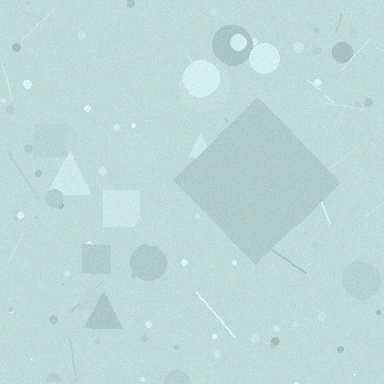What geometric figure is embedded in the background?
A diamond is embedded in the background.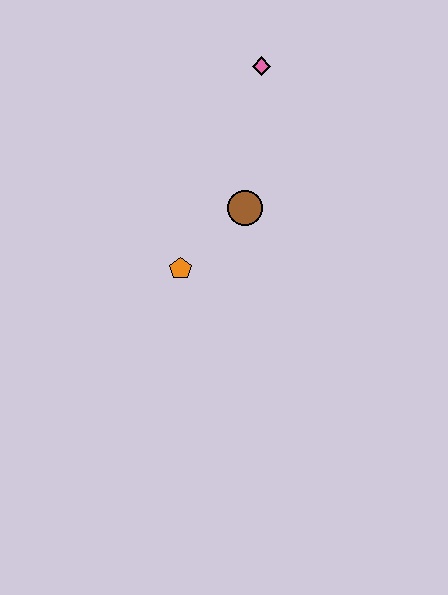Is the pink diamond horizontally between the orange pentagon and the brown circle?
No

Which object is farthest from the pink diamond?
The orange pentagon is farthest from the pink diamond.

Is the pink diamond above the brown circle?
Yes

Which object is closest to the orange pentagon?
The brown circle is closest to the orange pentagon.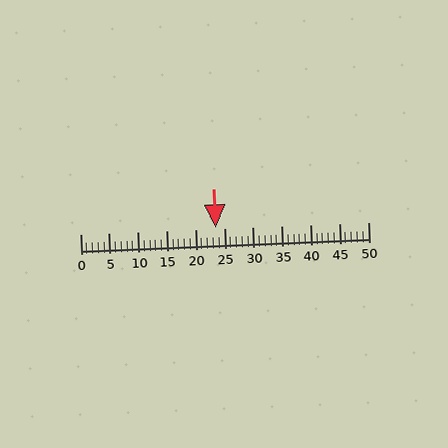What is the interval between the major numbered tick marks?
The major tick marks are spaced 5 units apart.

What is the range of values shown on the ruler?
The ruler shows values from 0 to 50.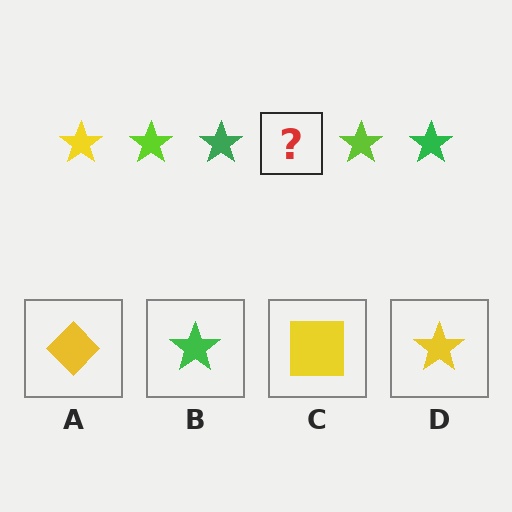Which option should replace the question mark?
Option D.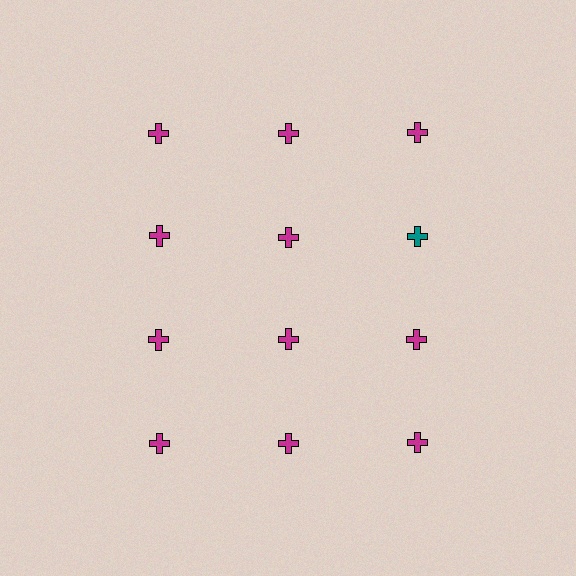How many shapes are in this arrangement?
There are 12 shapes arranged in a grid pattern.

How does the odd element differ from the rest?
It has a different color: teal instead of magenta.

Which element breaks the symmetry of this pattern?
The teal cross in the second row, center column breaks the symmetry. All other shapes are magenta crosses.